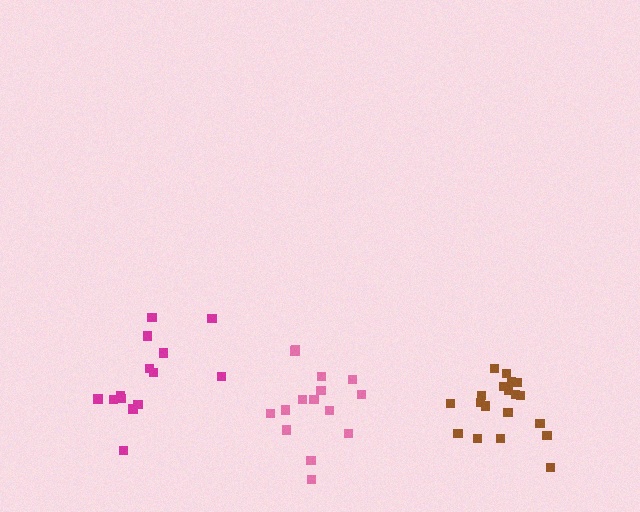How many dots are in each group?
Group 1: 14 dots, Group 2: 15 dots, Group 3: 19 dots (48 total).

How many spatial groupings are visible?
There are 3 spatial groupings.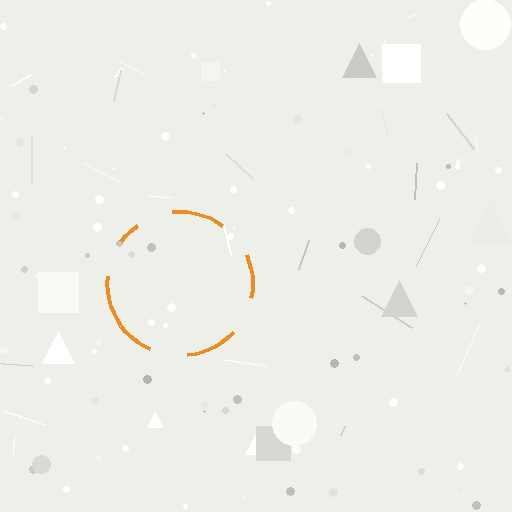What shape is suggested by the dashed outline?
The dashed outline suggests a circle.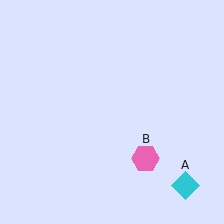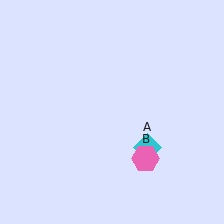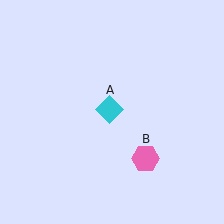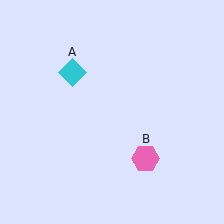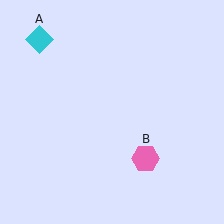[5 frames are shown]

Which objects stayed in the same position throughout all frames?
Pink hexagon (object B) remained stationary.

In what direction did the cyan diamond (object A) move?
The cyan diamond (object A) moved up and to the left.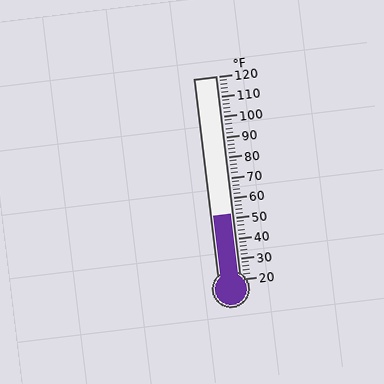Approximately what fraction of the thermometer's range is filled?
The thermometer is filled to approximately 30% of its range.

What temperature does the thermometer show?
The thermometer shows approximately 52°F.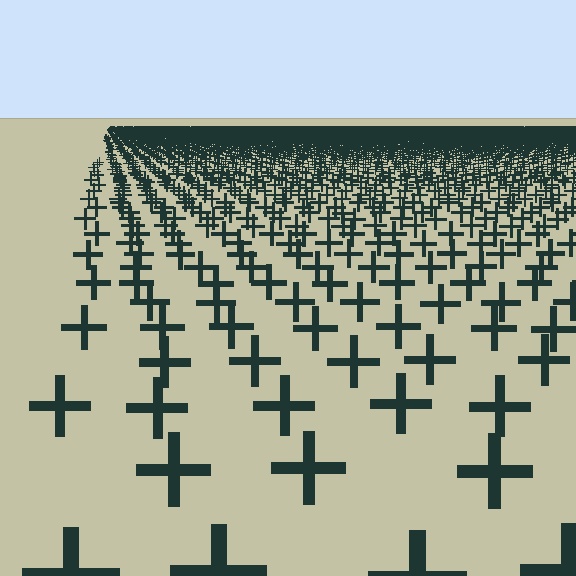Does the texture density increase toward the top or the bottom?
Density increases toward the top.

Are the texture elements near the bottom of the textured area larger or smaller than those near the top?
Larger. Near the bottom, elements are closer to the viewer and appear at a bigger on-screen size.